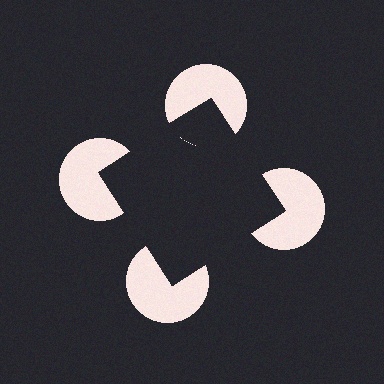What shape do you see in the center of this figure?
An illusory square — its edges are inferred from the aligned wedge cuts in the pac-man discs, not physically drawn.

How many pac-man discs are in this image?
There are 4 — one at each vertex of the illusory square.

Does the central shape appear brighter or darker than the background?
It typically appears slightly darker than the background, even though no actual brightness change is drawn.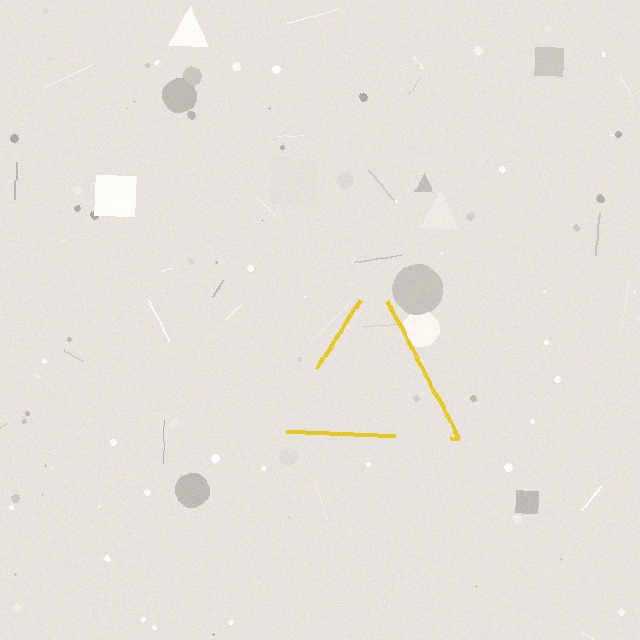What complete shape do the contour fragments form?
The contour fragments form a triangle.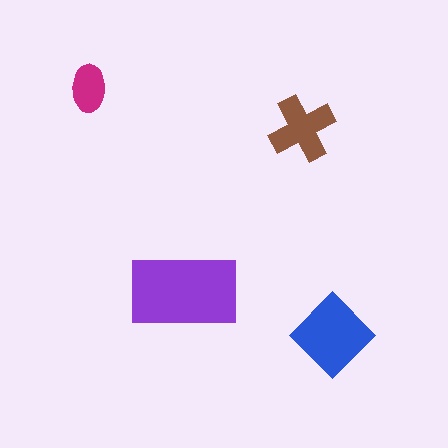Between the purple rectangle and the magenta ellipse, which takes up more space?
The purple rectangle.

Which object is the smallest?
The magenta ellipse.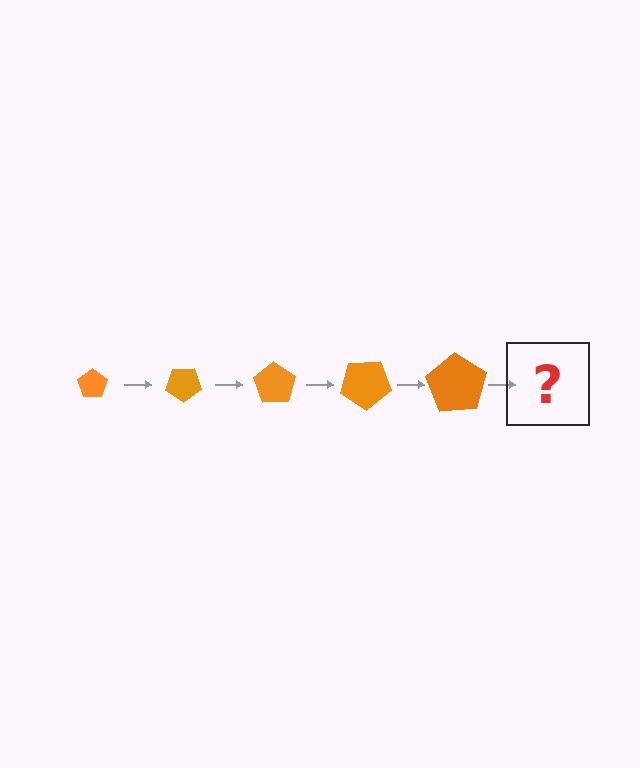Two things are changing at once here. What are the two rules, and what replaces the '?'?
The two rules are that the pentagon grows larger each step and it rotates 35 degrees each step. The '?' should be a pentagon, larger than the previous one and rotated 175 degrees from the start.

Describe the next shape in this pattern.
It should be a pentagon, larger than the previous one and rotated 175 degrees from the start.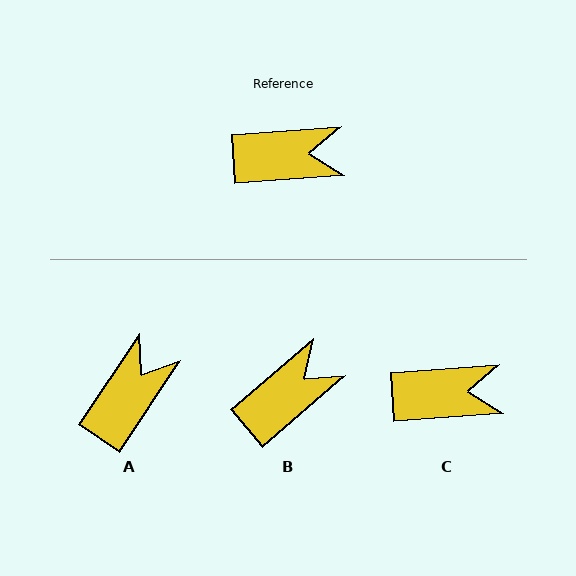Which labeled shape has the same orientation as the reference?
C.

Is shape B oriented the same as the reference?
No, it is off by about 36 degrees.